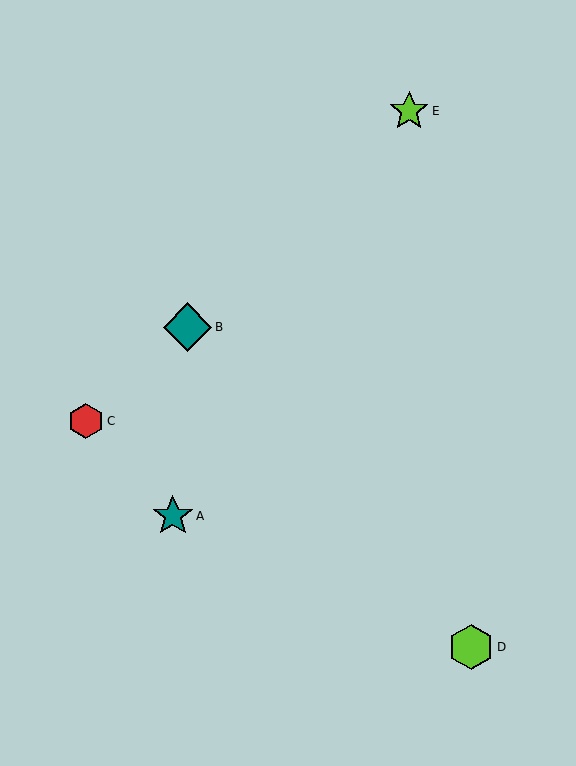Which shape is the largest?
The teal diamond (labeled B) is the largest.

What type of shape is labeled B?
Shape B is a teal diamond.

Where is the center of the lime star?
The center of the lime star is at (409, 111).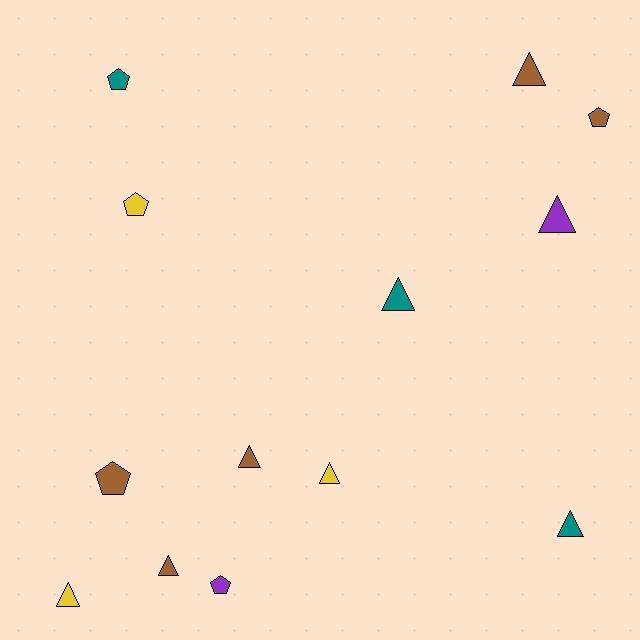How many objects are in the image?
There are 13 objects.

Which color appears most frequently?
Brown, with 5 objects.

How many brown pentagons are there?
There are 2 brown pentagons.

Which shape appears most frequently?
Triangle, with 8 objects.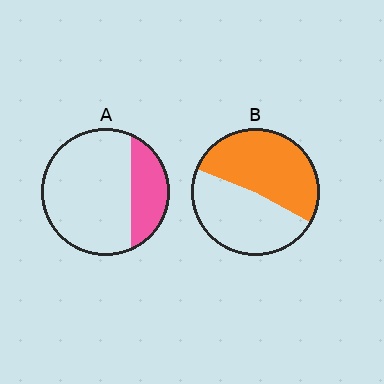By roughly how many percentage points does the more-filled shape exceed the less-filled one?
By roughly 25 percentage points (B over A).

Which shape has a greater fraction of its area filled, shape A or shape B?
Shape B.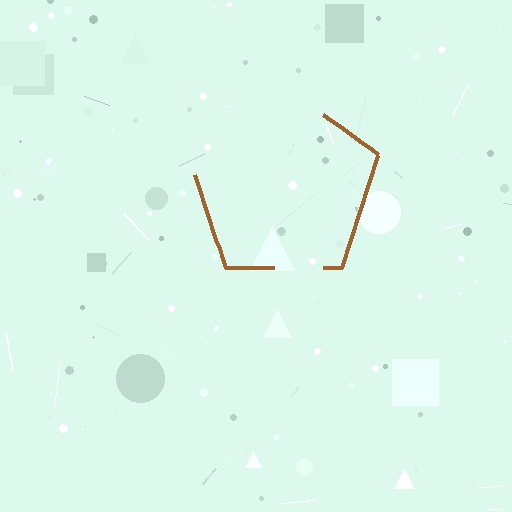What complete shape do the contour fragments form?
The contour fragments form a pentagon.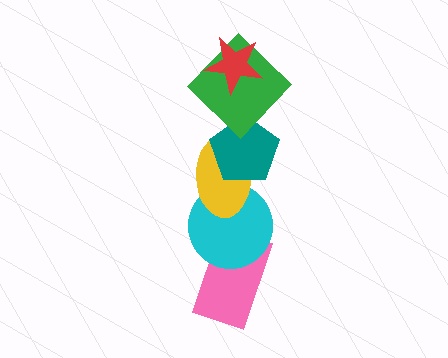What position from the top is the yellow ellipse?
The yellow ellipse is 4th from the top.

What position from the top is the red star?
The red star is 1st from the top.